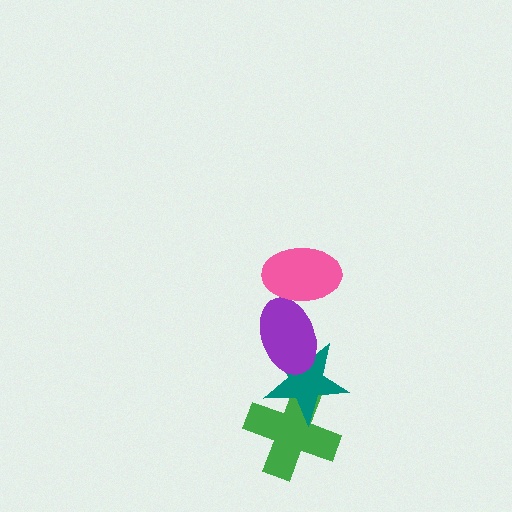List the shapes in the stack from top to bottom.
From top to bottom: the pink ellipse, the purple ellipse, the teal star, the green cross.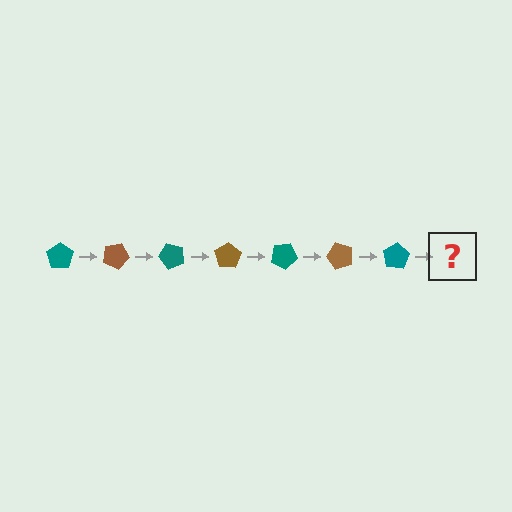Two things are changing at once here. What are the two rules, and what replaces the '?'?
The two rules are that it rotates 25 degrees each step and the color cycles through teal and brown. The '?' should be a brown pentagon, rotated 175 degrees from the start.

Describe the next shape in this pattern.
It should be a brown pentagon, rotated 175 degrees from the start.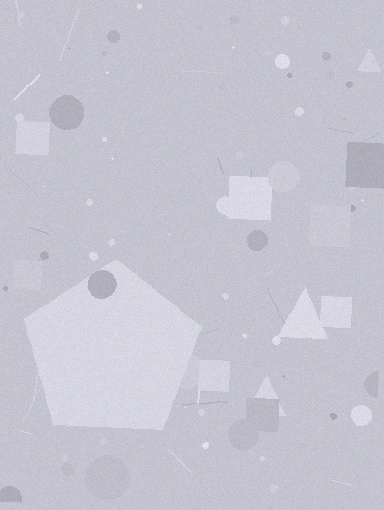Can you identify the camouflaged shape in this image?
The camouflaged shape is a pentagon.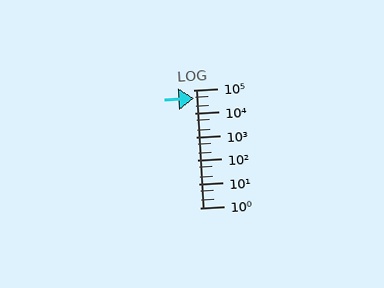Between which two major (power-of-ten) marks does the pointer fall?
The pointer is between 10000 and 100000.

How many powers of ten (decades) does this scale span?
The scale spans 5 decades, from 1 to 100000.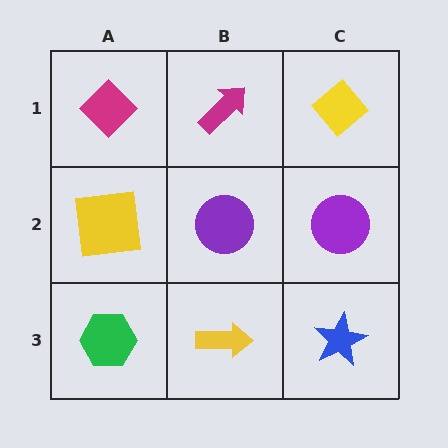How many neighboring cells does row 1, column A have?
2.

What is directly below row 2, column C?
A blue star.